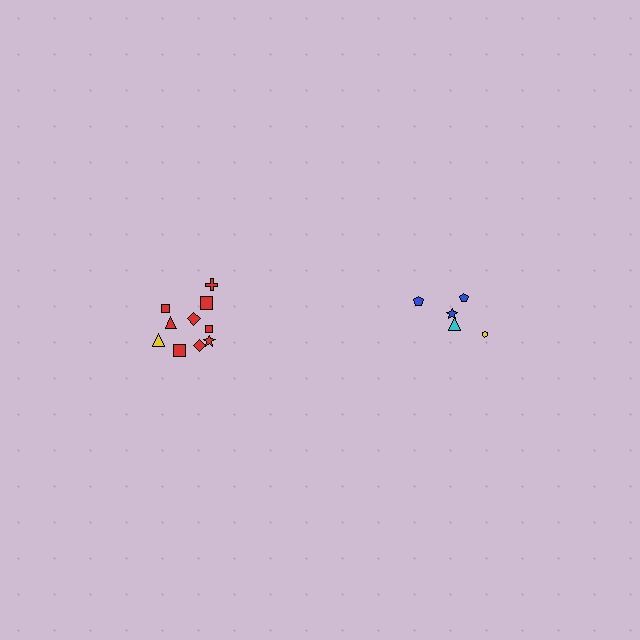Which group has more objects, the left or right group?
The left group.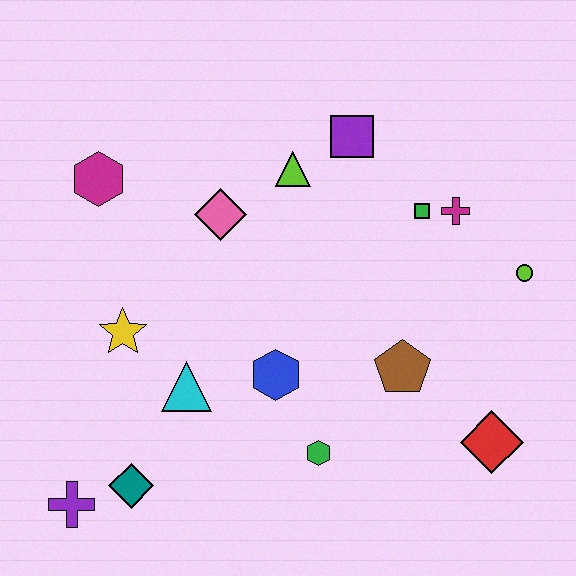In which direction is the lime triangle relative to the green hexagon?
The lime triangle is above the green hexagon.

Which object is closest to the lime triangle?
The purple square is closest to the lime triangle.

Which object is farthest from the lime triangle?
The purple cross is farthest from the lime triangle.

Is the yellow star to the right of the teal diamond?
No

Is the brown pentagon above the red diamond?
Yes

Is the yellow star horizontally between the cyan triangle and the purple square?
No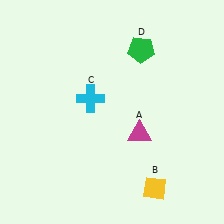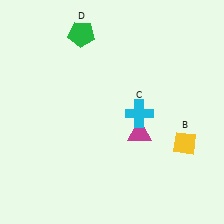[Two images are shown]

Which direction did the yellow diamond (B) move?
The yellow diamond (B) moved up.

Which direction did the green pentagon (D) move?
The green pentagon (D) moved left.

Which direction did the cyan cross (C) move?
The cyan cross (C) moved right.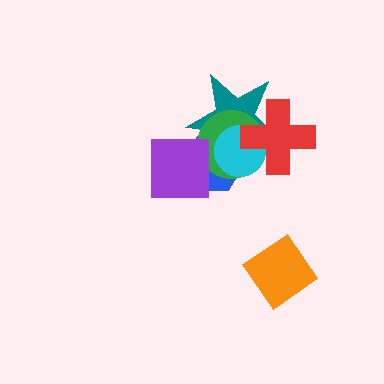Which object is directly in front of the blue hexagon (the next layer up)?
The teal star is directly in front of the blue hexagon.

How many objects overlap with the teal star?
4 objects overlap with the teal star.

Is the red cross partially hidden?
No, no other shape covers it.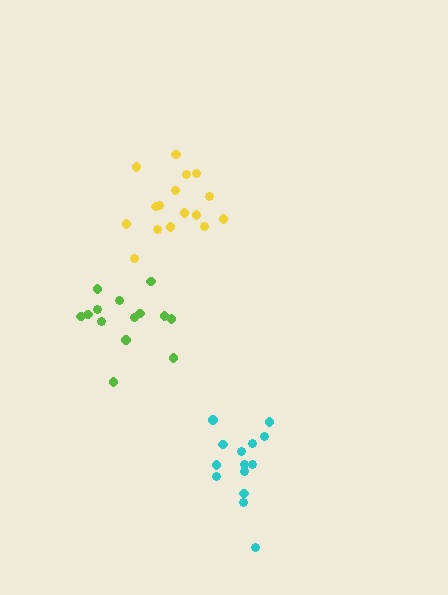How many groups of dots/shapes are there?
There are 3 groups.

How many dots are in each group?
Group 1: 14 dots, Group 2: 14 dots, Group 3: 16 dots (44 total).